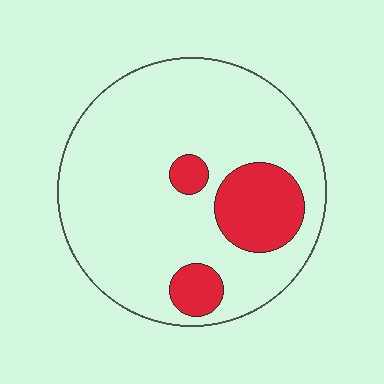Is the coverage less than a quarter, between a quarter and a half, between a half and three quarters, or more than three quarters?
Less than a quarter.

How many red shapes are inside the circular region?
3.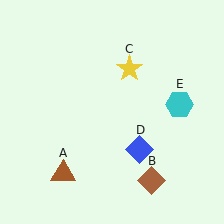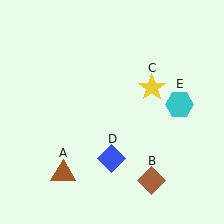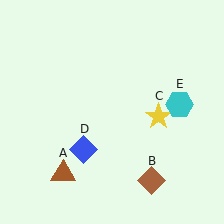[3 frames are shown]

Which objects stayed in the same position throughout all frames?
Brown triangle (object A) and brown diamond (object B) and cyan hexagon (object E) remained stationary.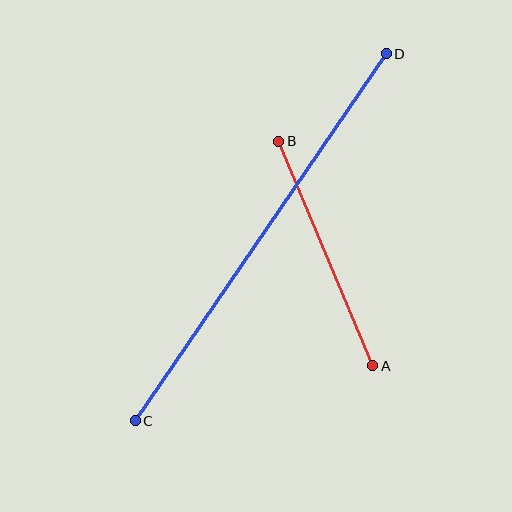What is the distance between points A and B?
The distance is approximately 243 pixels.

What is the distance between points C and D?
The distance is approximately 445 pixels.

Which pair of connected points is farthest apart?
Points C and D are farthest apart.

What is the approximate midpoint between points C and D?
The midpoint is at approximately (261, 237) pixels.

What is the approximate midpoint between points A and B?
The midpoint is at approximately (326, 254) pixels.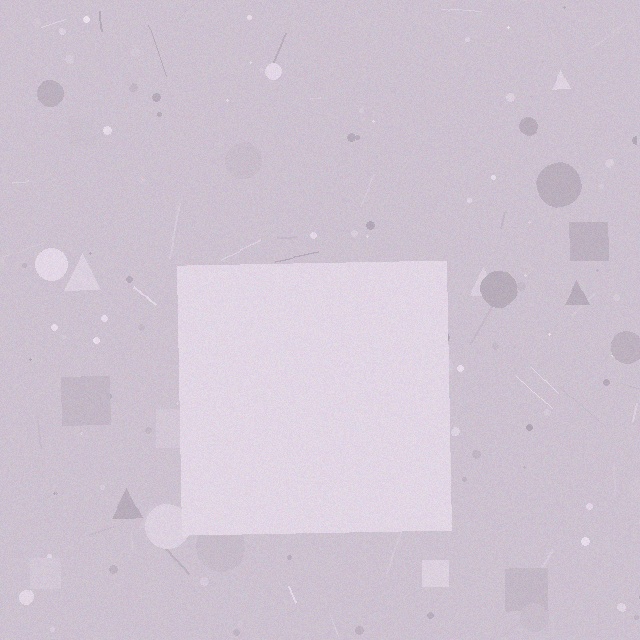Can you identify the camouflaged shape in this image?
The camouflaged shape is a square.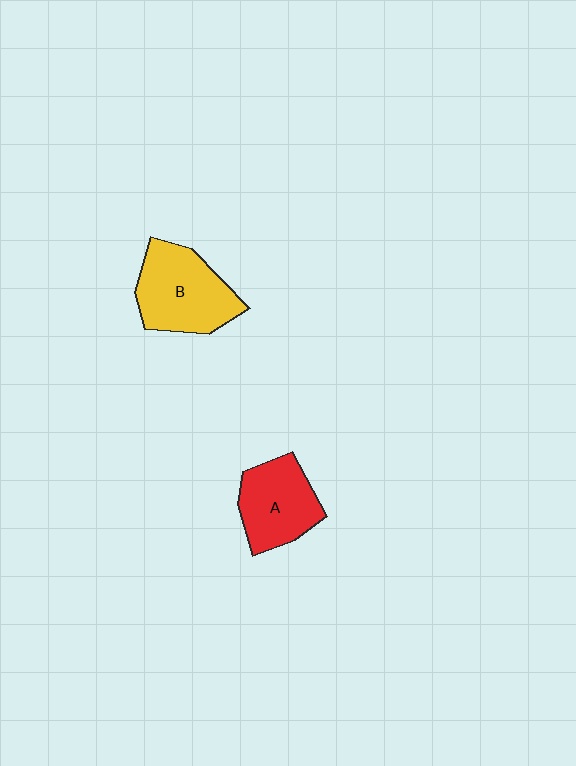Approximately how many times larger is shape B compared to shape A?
Approximately 1.2 times.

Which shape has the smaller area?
Shape A (red).